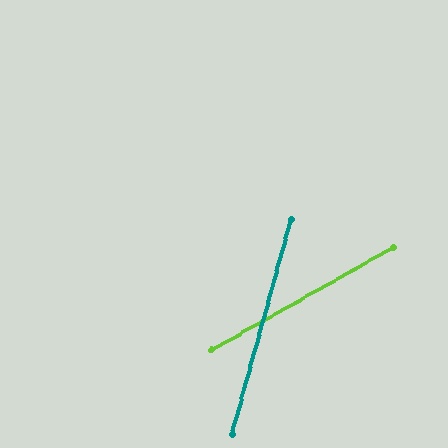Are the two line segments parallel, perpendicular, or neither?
Neither parallel nor perpendicular — they differ by about 45°.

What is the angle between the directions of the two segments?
Approximately 45 degrees.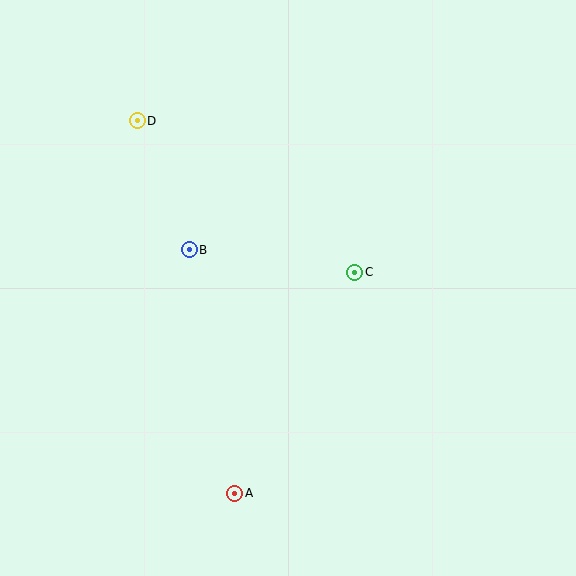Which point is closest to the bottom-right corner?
Point A is closest to the bottom-right corner.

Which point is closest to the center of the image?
Point C at (355, 272) is closest to the center.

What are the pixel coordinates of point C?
Point C is at (355, 272).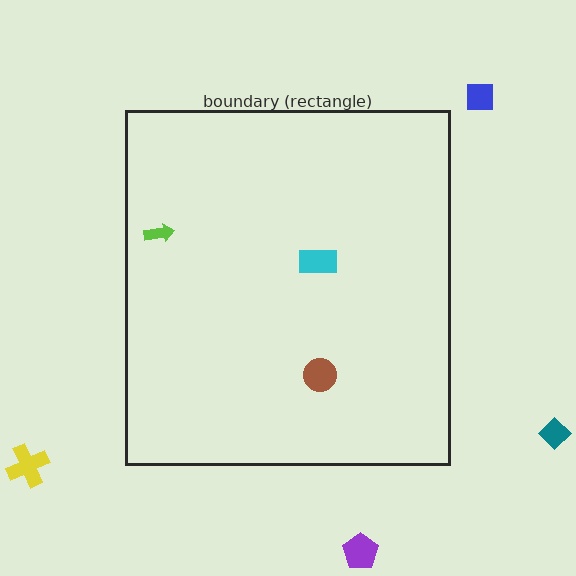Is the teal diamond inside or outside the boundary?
Outside.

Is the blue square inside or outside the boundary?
Outside.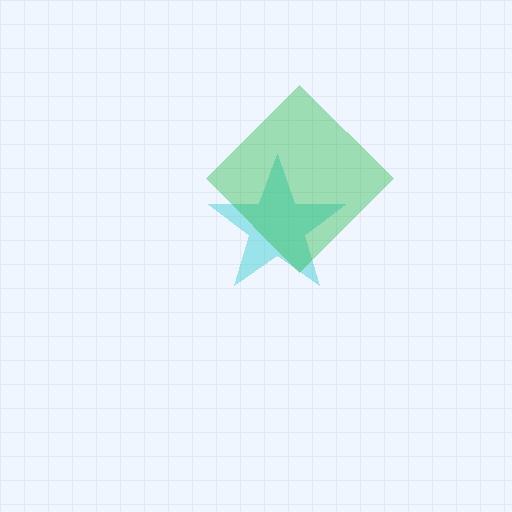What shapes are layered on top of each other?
The layered shapes are: a cyan star, a green diamond.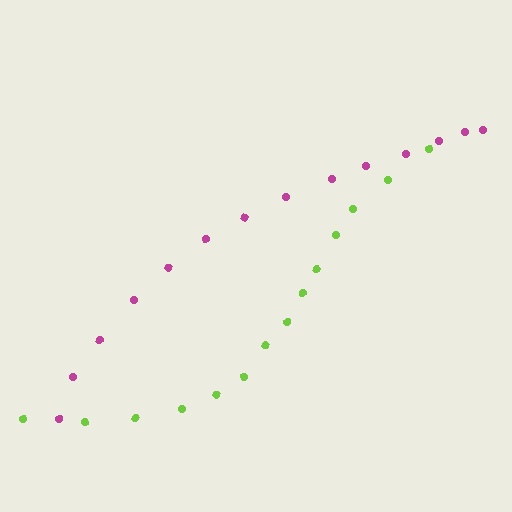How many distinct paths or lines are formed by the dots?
There are 2 distinct paths.